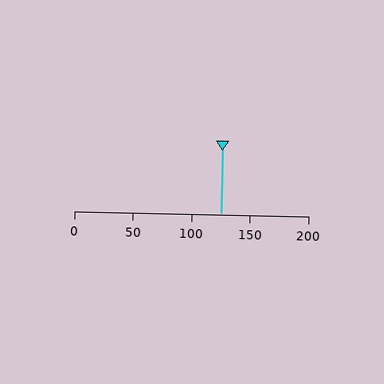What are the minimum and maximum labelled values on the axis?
The axis runs from 0 to 200.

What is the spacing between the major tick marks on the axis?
The major ticks are spaced 50 apart.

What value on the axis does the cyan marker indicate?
The marker indicates approximately 125.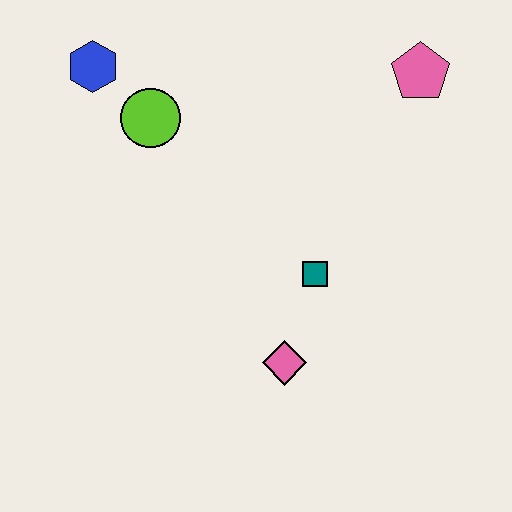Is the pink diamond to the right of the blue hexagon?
Yes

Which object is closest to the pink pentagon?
The teal square is closest to the pink pentagon.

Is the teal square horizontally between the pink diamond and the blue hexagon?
No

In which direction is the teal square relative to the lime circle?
The teal square is to the right of the lime circle.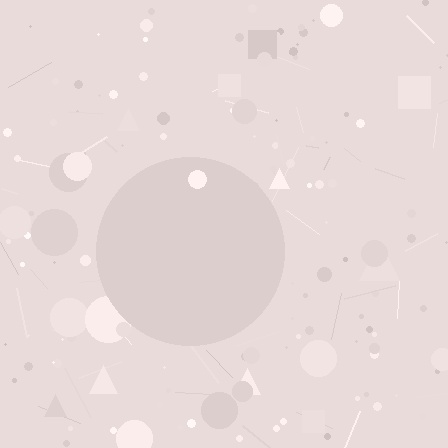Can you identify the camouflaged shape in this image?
The camouflaged shape is a circle.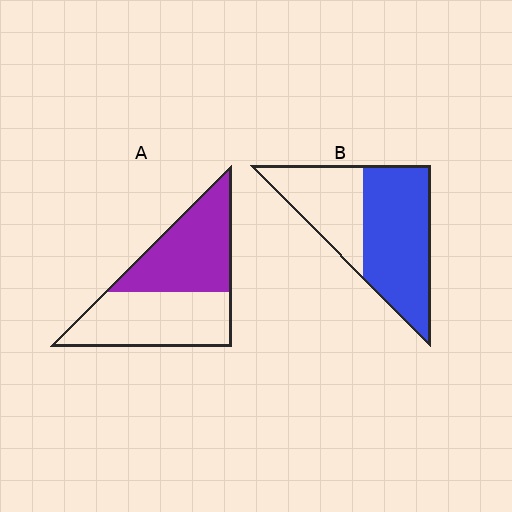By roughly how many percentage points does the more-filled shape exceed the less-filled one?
By roughly 10 percentage points (B over A).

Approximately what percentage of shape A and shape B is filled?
A is approximately 50% and B is approximately 60%.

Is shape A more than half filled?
Roughly half.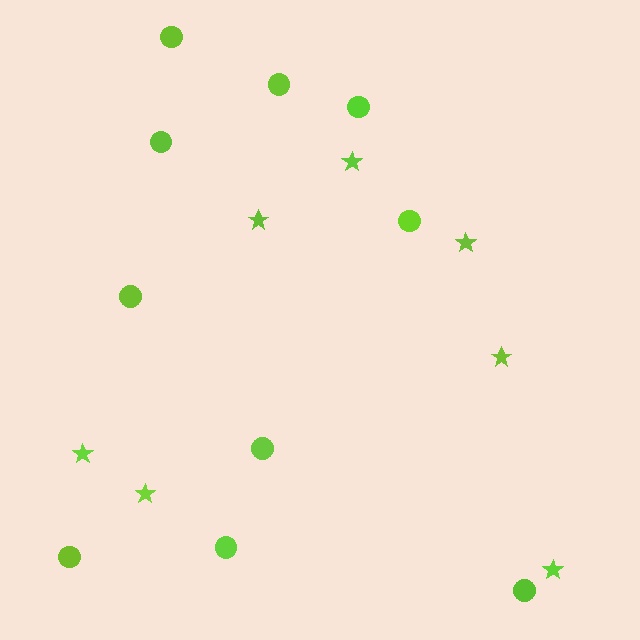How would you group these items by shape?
There are 2 groups: one group of circles (10) and one group of stars (7).